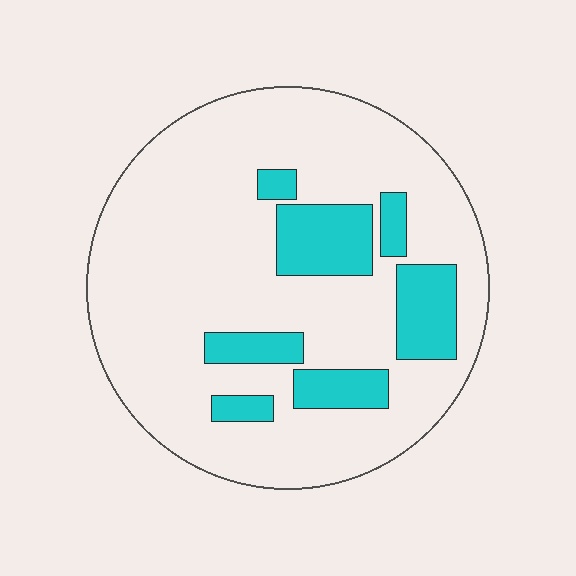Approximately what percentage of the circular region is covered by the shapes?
Approximately 20%.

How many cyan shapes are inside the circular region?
7.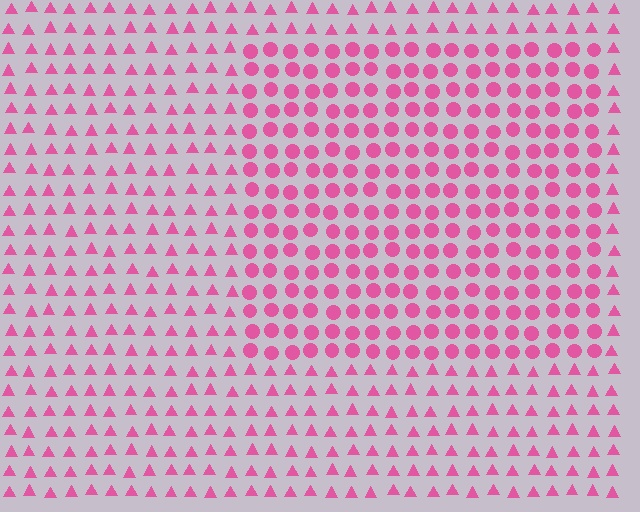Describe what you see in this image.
The image is filled with small pink elements arranged in a uniform grid. A rectangle-shaped region contains circles, while the surrounding area contains triangles. The boundary is defined purely by the change in element shape.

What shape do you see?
I see a rectangle.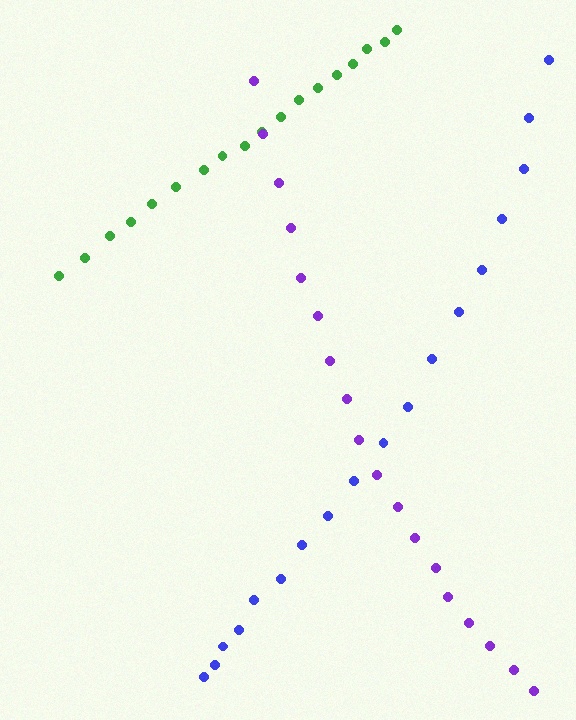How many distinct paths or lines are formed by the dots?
There are 3 distinct paths.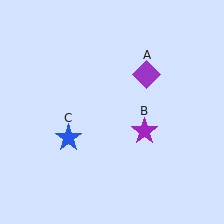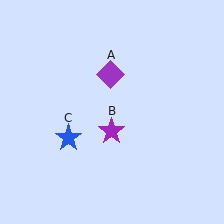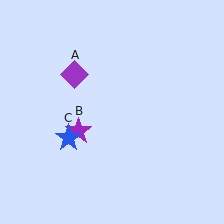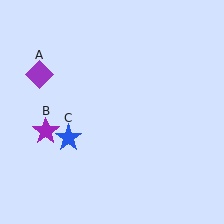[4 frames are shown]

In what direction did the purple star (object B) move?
The purple star (object B) moved left.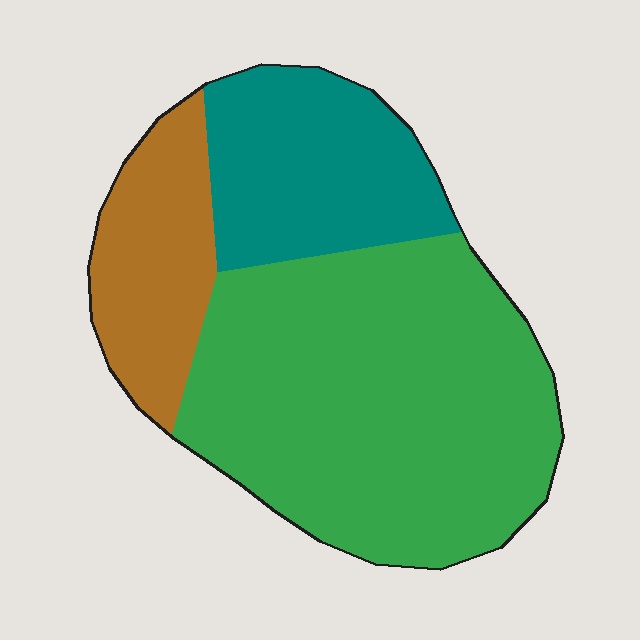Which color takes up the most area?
Green, at roughly 60%.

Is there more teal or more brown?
Teal.